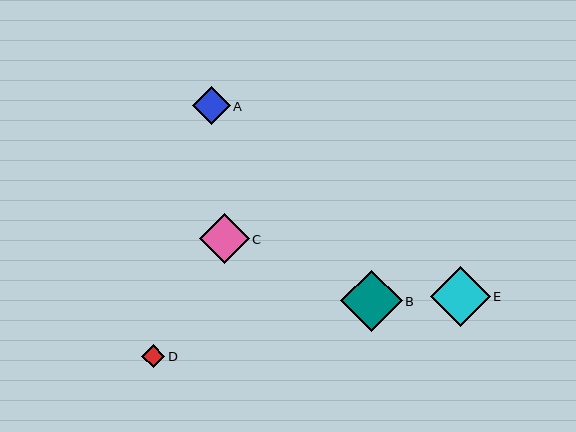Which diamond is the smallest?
Diamond D is the smallest with a size of approximately 23 pixels.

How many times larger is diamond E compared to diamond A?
Diamond E is approximately 1.6 times the size of diamond A.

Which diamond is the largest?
Diamond B is the largest with a size of approximately 61 pixels.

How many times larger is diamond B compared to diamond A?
Diamond B is approximately 1.6 times the size of diamond A.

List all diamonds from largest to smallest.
From largest to smallest: B, E, C, A, D.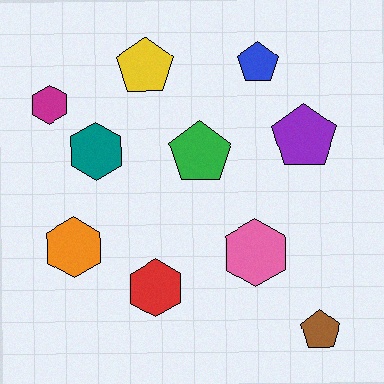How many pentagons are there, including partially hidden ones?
There are 5 pentagons.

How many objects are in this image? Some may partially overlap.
There are 10 objects.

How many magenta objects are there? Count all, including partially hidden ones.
There is 1 magenta object.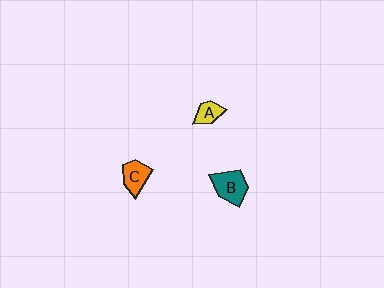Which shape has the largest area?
Shape B (teal).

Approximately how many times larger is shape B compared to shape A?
Approximately 1.9 times.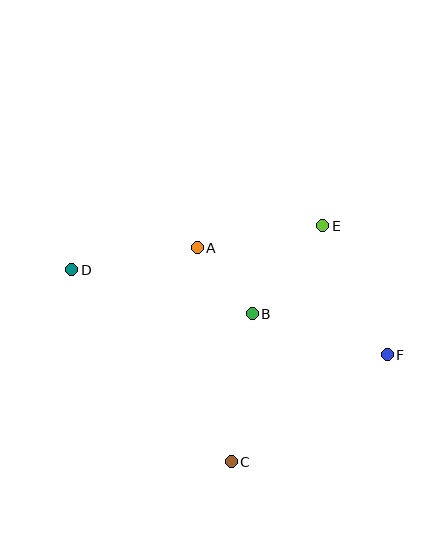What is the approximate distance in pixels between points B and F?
The distance between B and F is approximately 141 pixels.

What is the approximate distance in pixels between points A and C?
The distance between A and C is approximately 216 pixels.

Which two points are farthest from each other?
Points D and F are farthest from each other.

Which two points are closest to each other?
Points A and B are closest to each other.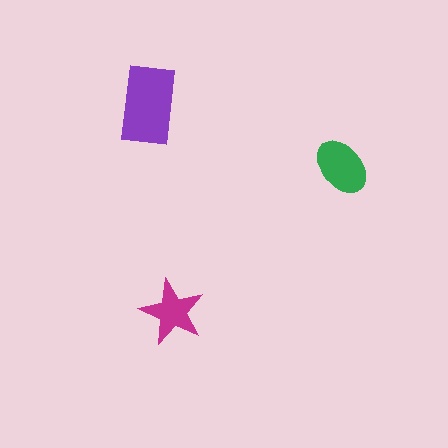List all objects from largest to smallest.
The purple rectangle, the green ellipse, the magenta star.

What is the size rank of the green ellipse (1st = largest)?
2nd.